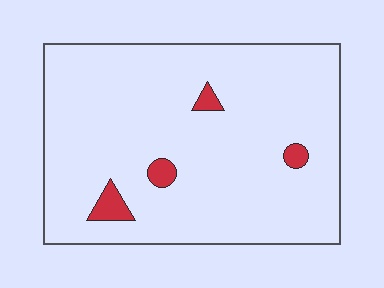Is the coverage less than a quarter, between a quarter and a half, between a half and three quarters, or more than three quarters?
Less than a quarter.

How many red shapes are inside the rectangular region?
4.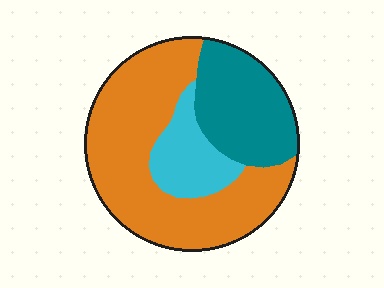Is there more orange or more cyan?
Orange.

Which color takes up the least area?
Cyan, at roughly 15%.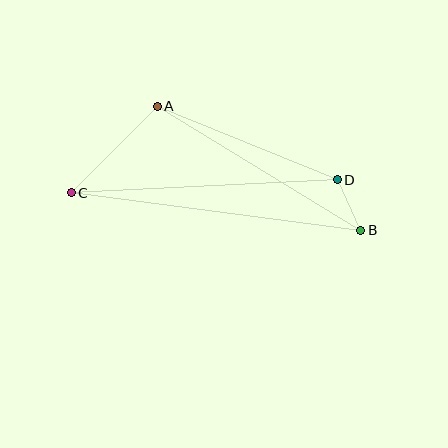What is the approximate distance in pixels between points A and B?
The distance between A and B is approximately 239 pixels.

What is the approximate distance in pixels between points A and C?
The distance between A and C is approximately 122 pixels.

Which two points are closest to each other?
Points B and D are closest to each other.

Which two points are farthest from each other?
Points B and C are farthest from each other.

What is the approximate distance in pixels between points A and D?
The distance between A and D is approximately 195 pixels.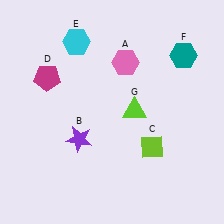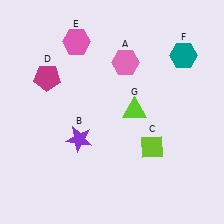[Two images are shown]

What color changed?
The hexagon (E) changed from cyan in Image 1 to pink in Image 2.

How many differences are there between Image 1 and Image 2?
There is 1 difference between the two images.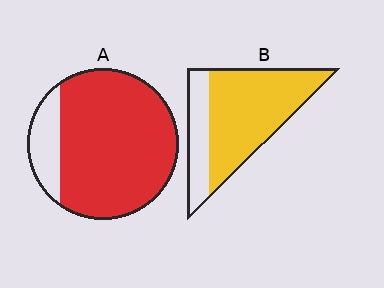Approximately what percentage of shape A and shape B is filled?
A is approximately 85% and B is approximately 75%.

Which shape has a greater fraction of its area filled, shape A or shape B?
Shape A.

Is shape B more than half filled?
Yes.